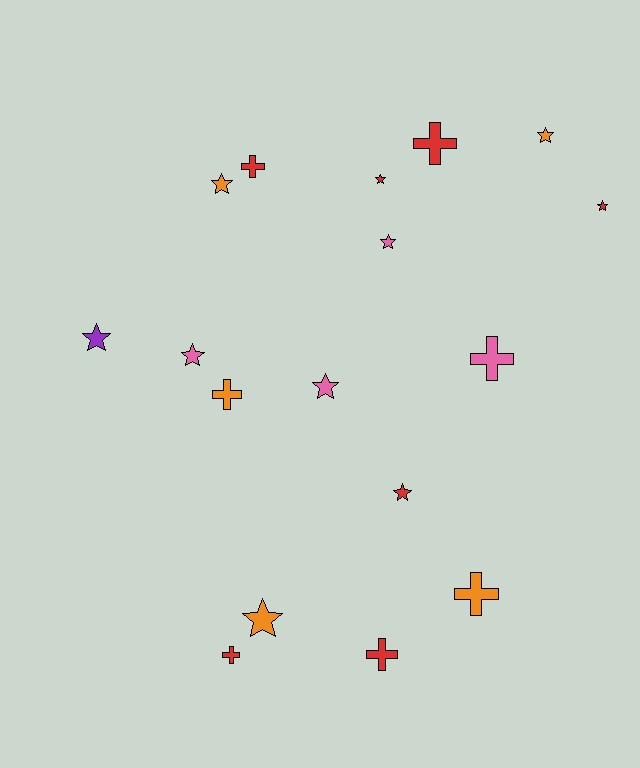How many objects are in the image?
There are 17 objects.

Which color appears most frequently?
Red, with 7 objects.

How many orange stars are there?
There are 3 orange stars.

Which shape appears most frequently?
Star, with 10 objects.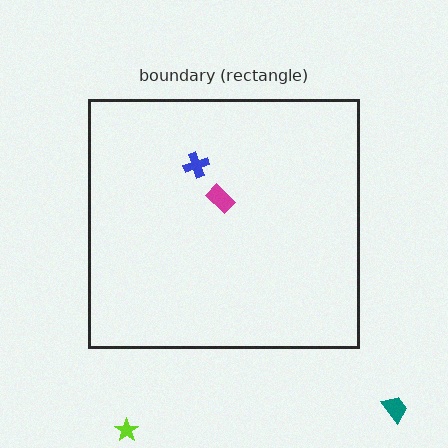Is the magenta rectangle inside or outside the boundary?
Inside.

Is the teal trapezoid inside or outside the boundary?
Outside.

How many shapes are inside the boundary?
2 inside, 2 outside.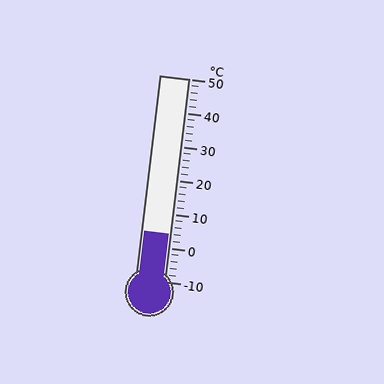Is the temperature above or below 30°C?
The temperature is below 30°C.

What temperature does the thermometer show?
The thermometer shows approximately 4°C.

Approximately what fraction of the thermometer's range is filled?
The thermometer is filled to approximately 25% of its range.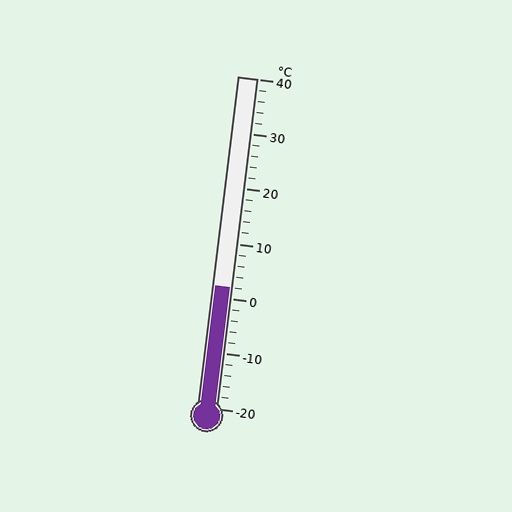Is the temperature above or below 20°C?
The temperature is below 20°C.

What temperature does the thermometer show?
The thermometer shows approximately 2°C.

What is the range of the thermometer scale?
The thermometer scale ranges from -20°C to 40°C.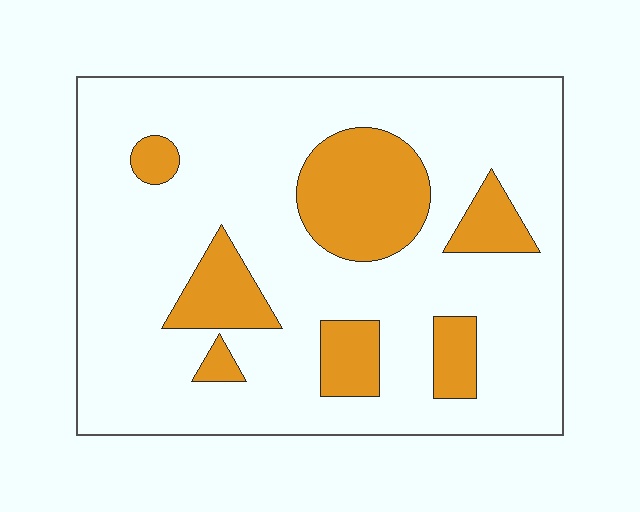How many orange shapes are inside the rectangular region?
7.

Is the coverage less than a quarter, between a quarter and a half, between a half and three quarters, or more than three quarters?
Less than a quarter.